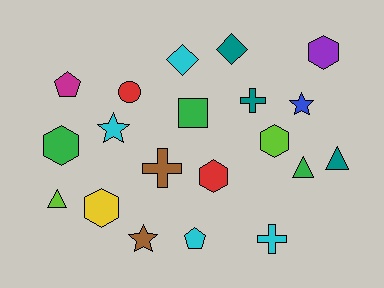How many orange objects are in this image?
There are no orange objects.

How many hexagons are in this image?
There are 5 hexagons.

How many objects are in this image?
There are 20 objects.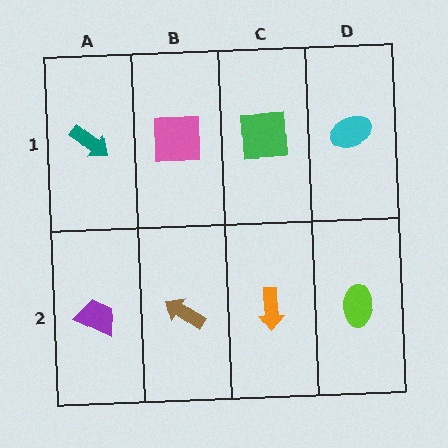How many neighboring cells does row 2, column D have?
2.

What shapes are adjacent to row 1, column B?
A brown arrow (row 2, column B), a teal arrow (row 1, column A), a green square (row 1, column C).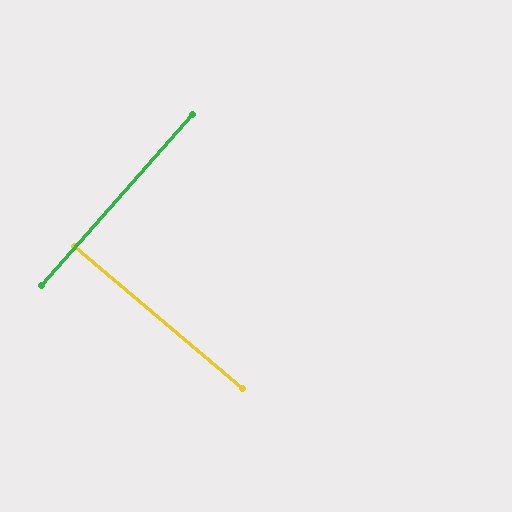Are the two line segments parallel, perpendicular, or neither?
Perpendicular — they meet at approximately 89°.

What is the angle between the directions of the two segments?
Approximately 89 degrees.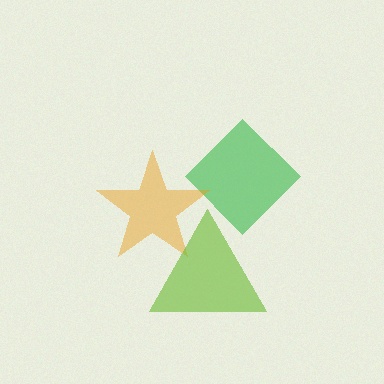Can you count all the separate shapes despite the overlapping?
Yes, there are 3 separate shapes.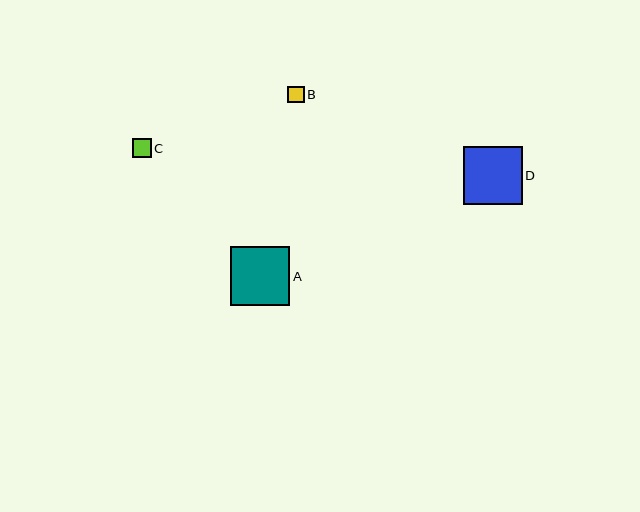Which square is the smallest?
Square B is the smallest with a size of approximately 17 pixels.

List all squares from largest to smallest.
From largest to smallest: A, D, C, B.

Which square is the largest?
Square A is the largest with a size of approximately 59 pixels.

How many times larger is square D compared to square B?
Square D is approximately 3.5 times the size of square B.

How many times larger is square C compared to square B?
Square C is approximately 1.1 times the size of square B.